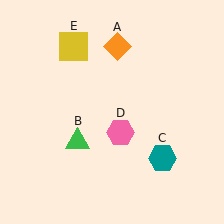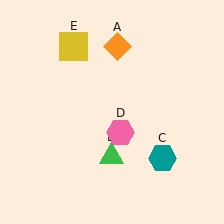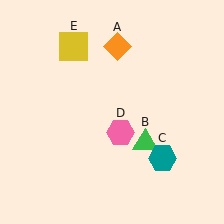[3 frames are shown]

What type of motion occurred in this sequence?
The green triangle (object B) rotated counterclockwise around the center of the scene.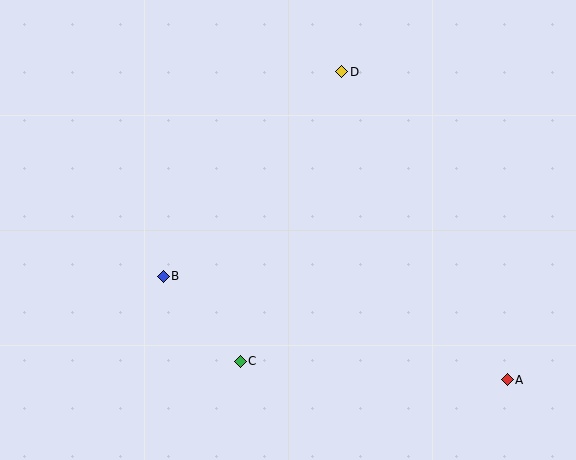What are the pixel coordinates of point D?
Point D is at (342, 72).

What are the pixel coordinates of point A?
Point A is at (507, 380).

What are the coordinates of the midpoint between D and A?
The midpoint between D and A is at (424, 226).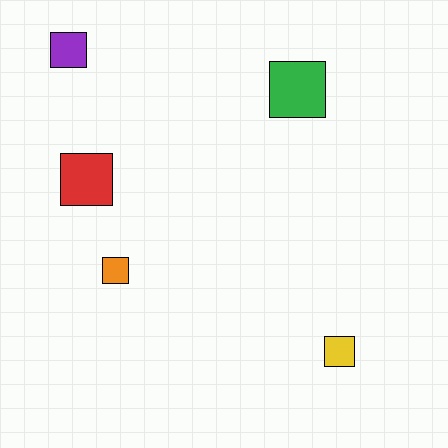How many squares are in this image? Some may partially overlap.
There are 5 squares.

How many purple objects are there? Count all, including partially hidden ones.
There is 1 purple object.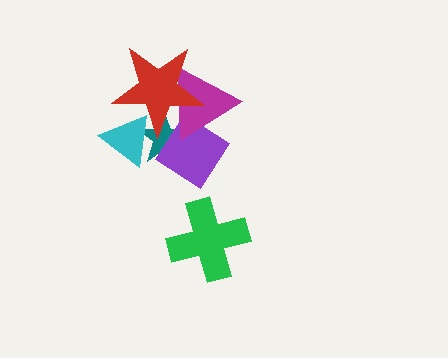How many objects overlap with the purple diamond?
2 objects overlap with the purple diamond.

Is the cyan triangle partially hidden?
Yes, it is partially covered by another shape.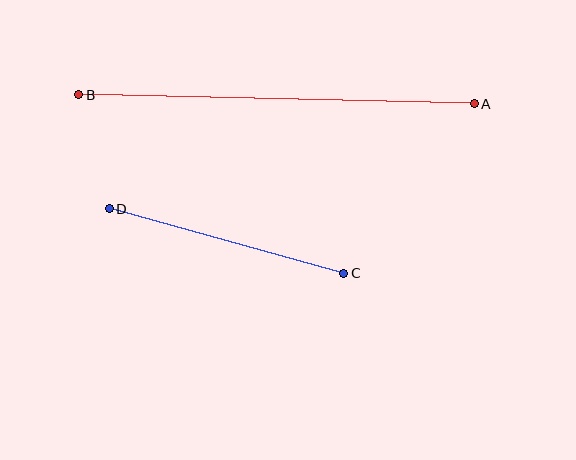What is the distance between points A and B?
The distance is approximately 396 pixels.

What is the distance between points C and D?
The distance is approximately 243 pixels.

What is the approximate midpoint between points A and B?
The midpoint is at approximately (276, 99) pixels.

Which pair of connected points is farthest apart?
Points A and B are farthest apart.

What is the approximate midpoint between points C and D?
The midpoint is at approximately (226, 241) pixels.